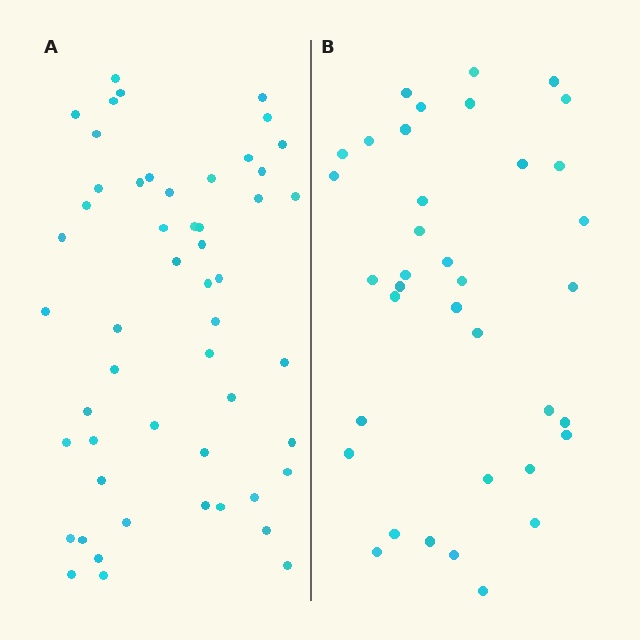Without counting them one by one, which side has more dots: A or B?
Region A (the left region) has more dots.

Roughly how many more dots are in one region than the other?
Region A has approximately 15 more dots than region B.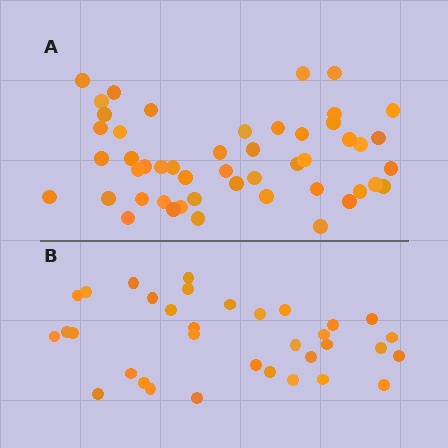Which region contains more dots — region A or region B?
Region A (the top region) has more dots.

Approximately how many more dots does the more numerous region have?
Region A has approximately 15 more dots than region B.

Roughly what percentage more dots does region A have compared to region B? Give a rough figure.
About 45% more.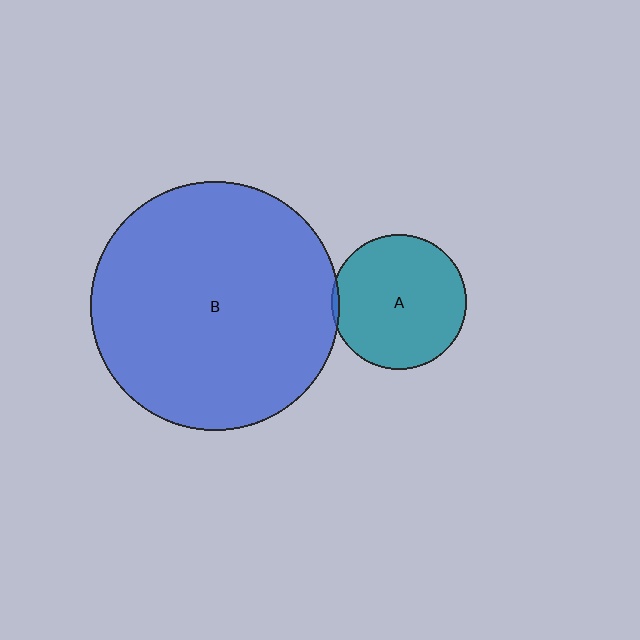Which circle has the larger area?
Circle B (blue).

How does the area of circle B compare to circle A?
Approximately 3.4 times.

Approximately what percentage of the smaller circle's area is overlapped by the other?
Approximately 5%.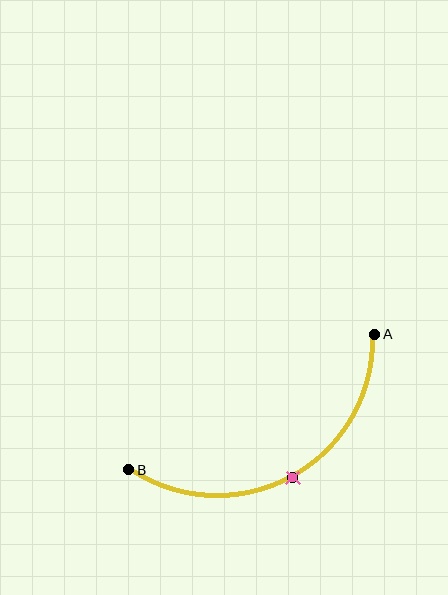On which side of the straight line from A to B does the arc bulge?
The arc bulges below the straight line connecting A and B.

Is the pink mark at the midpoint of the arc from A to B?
Yes. The pink mark lies on the arc at equal arc-length from both A and B — it is the arc midpoint.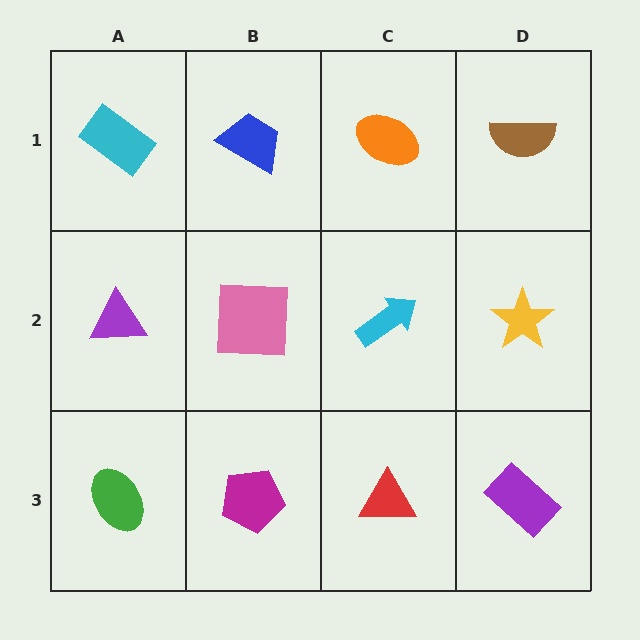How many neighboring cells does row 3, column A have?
2.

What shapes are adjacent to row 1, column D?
A yellow star (row 2, column D), an orange ellipse (row 1, column C).